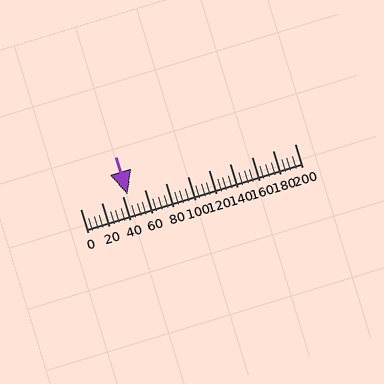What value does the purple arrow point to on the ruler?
The purple arrow points to approximately 44.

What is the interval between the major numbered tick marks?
The major tick marks are spaced 20 units apart.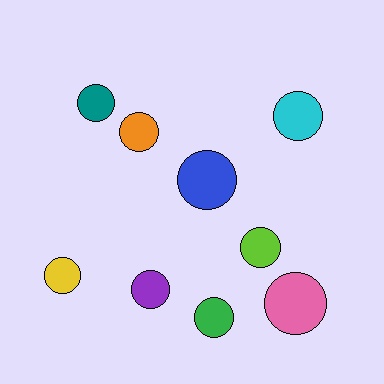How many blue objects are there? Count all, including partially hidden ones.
There is 1 blue object.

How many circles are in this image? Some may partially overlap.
There are 9 circles.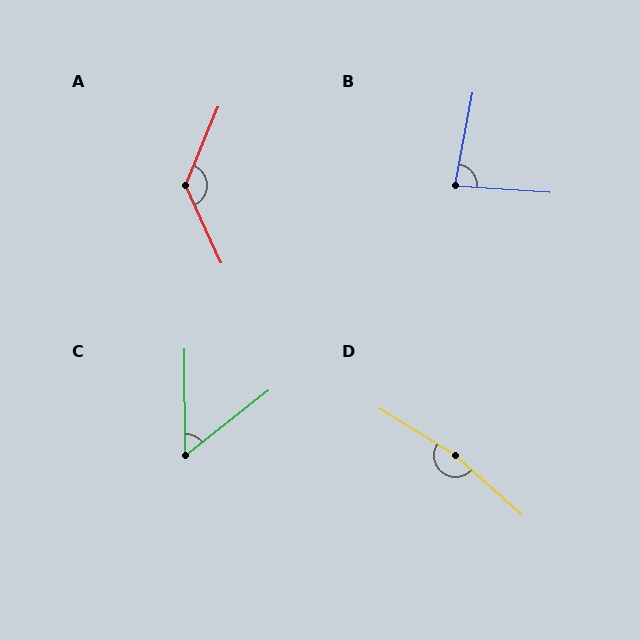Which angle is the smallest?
C, at approximately 52 degrees.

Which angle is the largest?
D, at approximately 170 degrees.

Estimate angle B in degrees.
Approximately 83 degrees.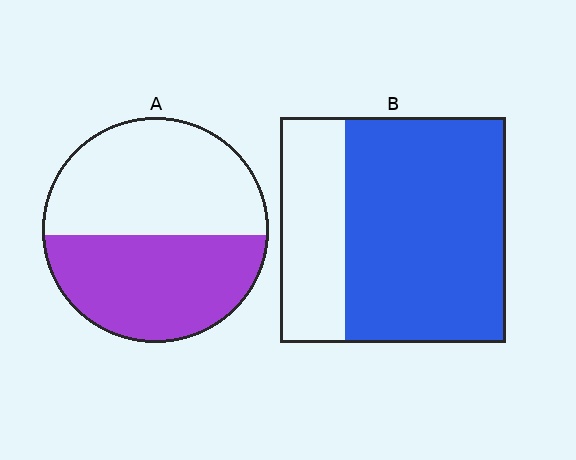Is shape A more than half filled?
Roughly half.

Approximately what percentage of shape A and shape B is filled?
A is approximately 45% and B is approximately 70%.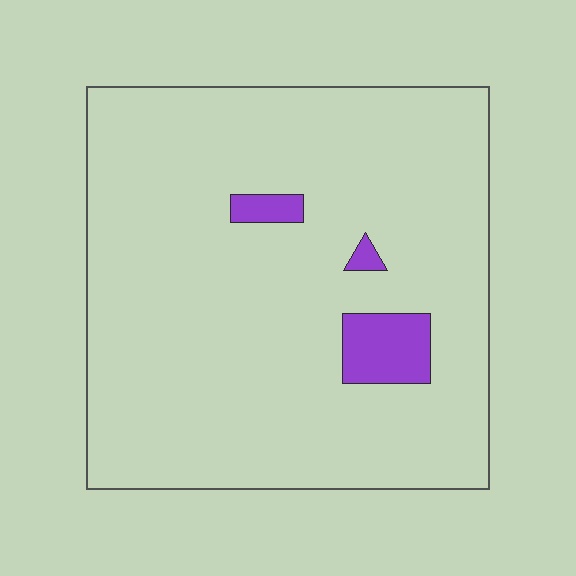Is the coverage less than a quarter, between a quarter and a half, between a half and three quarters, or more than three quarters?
Less than a quarter.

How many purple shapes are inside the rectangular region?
3.